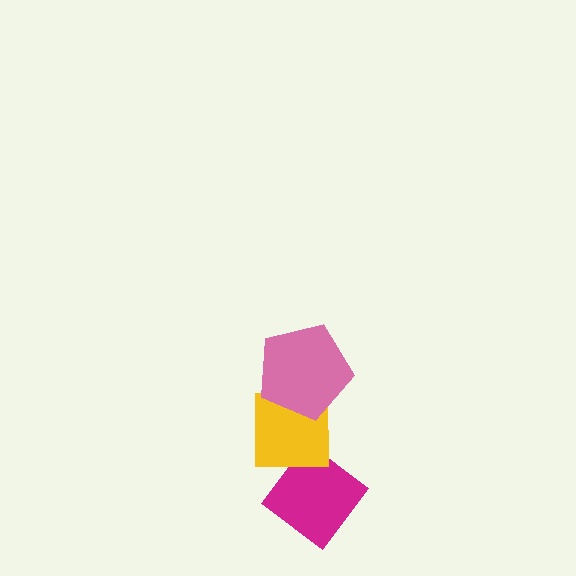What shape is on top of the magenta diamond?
The yellow square is on top of the magenta diamond.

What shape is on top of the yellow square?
The pink pentagon is on top of the yellow square.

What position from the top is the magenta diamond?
The magenta diamond is 3rd from the top.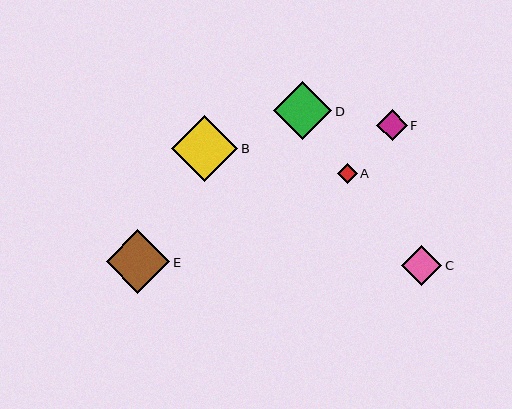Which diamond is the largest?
Diamond B is the largest with a size of approximately 66 pixels.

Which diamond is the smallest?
Diamond A is the smallest with a size of approximately 20 pixels.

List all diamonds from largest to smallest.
From largest to smallest: B, E, D, C, F, A.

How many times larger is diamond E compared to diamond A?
Diamond E is approximately 3.2 times the size of diamond A.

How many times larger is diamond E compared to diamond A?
Diamond E is approximately 3.2 times the size of diamond A.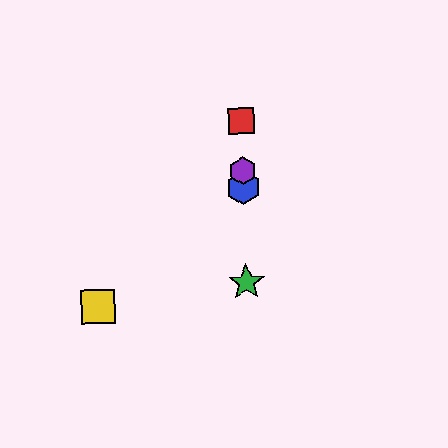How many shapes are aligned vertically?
4 shapes (the red square, the blue hexagon, the green star, the purple hexagon) are aligned vertically.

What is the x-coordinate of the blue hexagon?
The blue hexagon is at x≈243.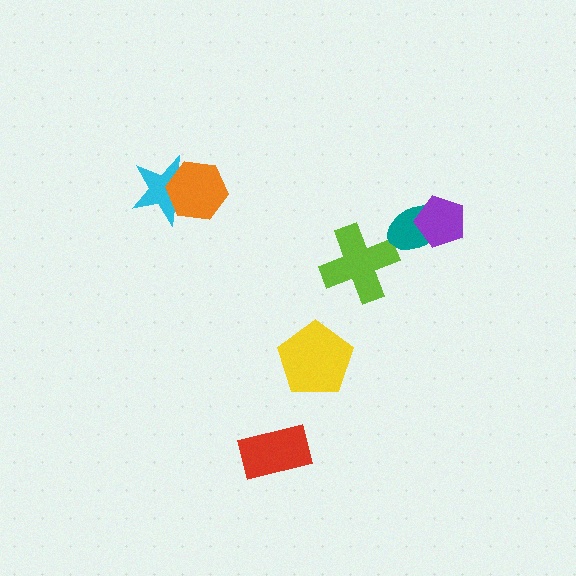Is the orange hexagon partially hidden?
No, no other shape covers it.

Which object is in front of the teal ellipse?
The purple pentagon is in front of the teal ellipse.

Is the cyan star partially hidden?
Yes, it is partially covered by another shape.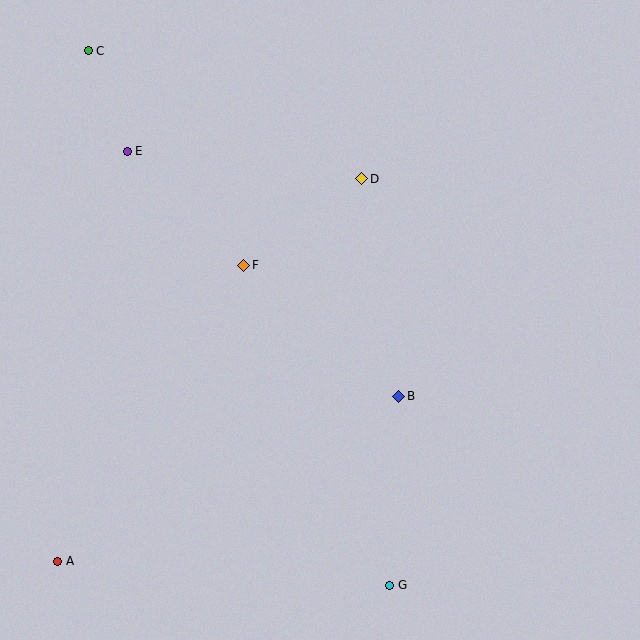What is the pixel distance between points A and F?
The distance between A and F is 350 pixels.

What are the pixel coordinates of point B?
Point B is at (399, 396).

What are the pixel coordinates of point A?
Point A is at (58, 561).